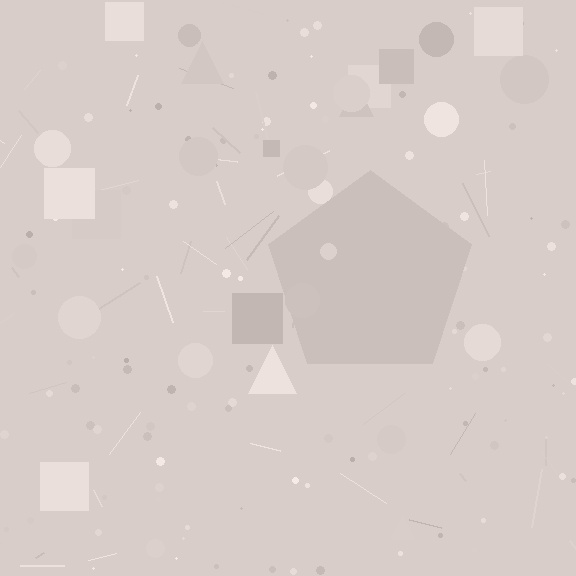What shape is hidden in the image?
A pentagon is hidden in the image.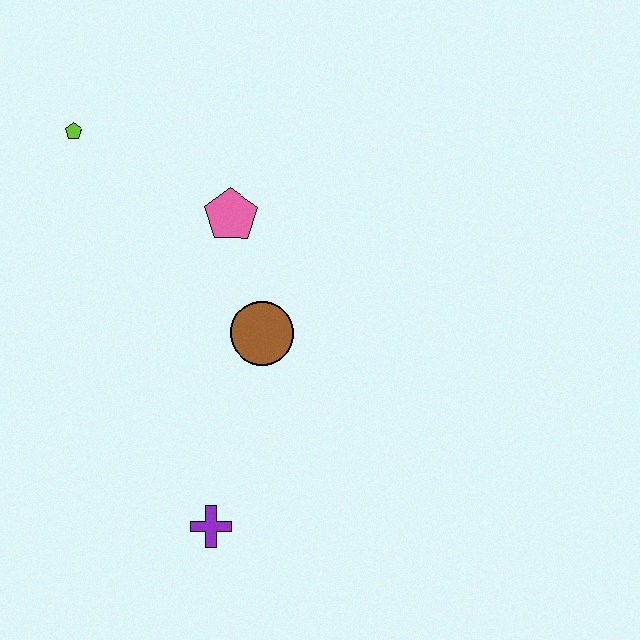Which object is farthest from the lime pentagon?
The purple cross is farthest from the lime pentagon.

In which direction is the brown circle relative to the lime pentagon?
The brown circle is below the lime pentagon.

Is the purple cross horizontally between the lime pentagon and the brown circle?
Yes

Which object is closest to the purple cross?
The brown circle is closest to the purple cross.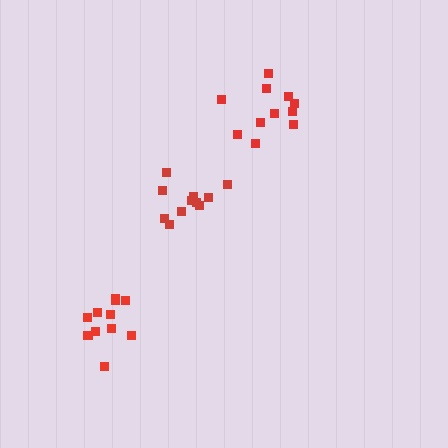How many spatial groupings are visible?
There are 3 spatial groupings.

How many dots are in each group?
Group 1: 11 dots, Group 2: 11 dots, Group 3: 11 dots (33 total).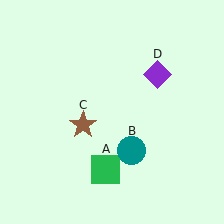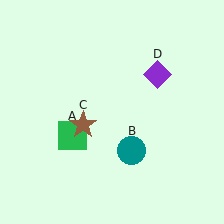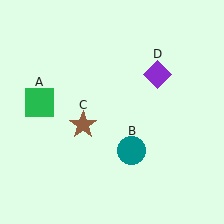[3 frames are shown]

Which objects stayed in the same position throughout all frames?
Teal circle (object B) and brown star (object C) and purple diamond (object D) remained stationary.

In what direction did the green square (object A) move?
The green square (object A) moved up and to the left.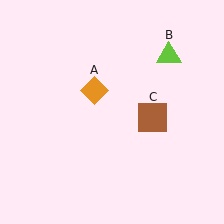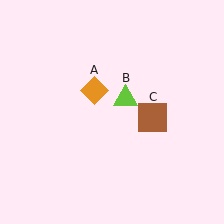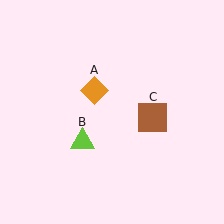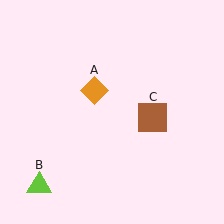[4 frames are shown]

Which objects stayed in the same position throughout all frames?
Orange diamond (object A) and brown square (object C) remained stationary.